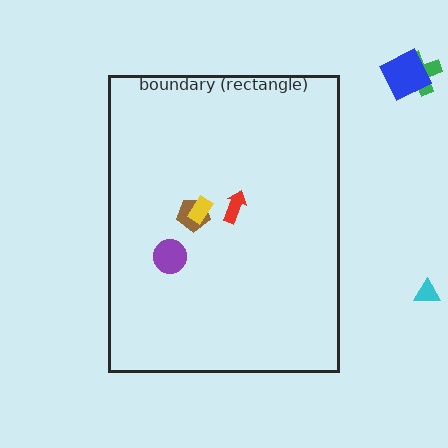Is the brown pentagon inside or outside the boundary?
Inside.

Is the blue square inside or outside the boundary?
Outside.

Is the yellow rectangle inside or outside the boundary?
Inside.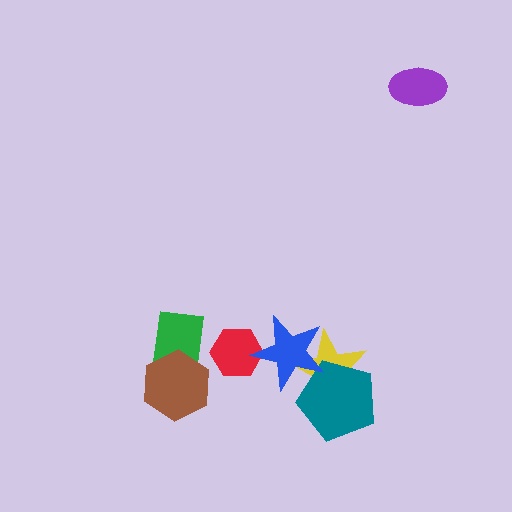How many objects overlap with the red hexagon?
1 object overlaps with the red hexagon.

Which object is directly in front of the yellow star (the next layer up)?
The teal pentagon is directly in front of the yellow star.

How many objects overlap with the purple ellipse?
0 objects overlap with the purple ellipse.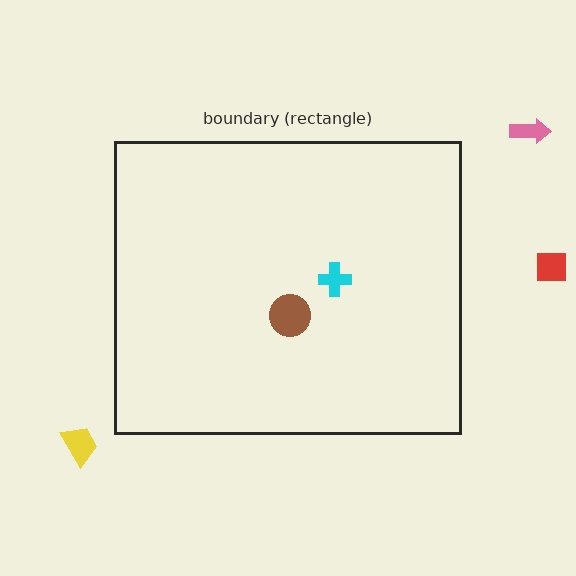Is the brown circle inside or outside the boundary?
Inside.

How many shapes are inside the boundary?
2 inside, 3 outside.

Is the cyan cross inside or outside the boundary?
Inside.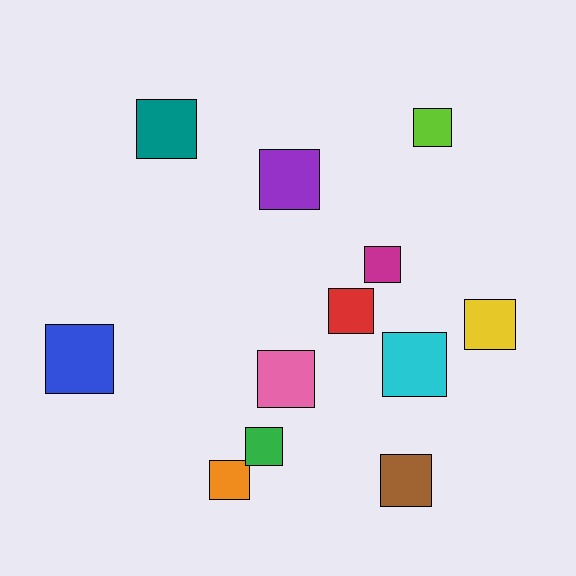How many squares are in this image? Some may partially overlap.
There are 12 squares.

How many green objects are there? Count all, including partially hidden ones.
There is 1 green object.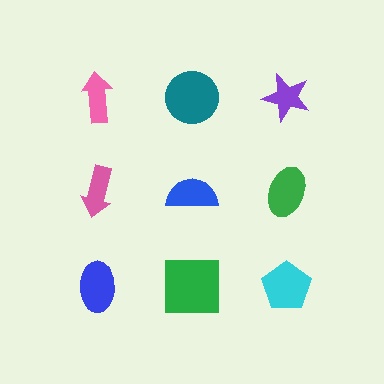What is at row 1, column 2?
A teal circle.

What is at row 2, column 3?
A green ellipse.